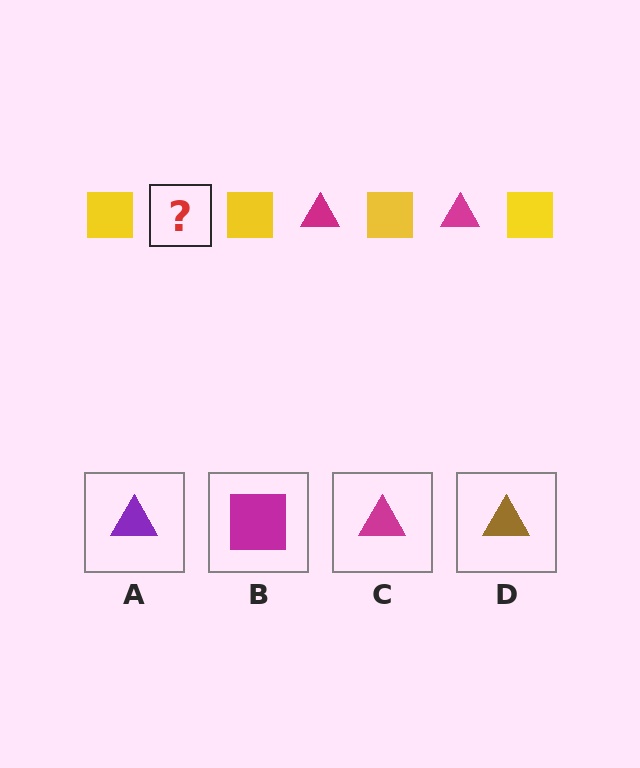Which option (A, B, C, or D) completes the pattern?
C.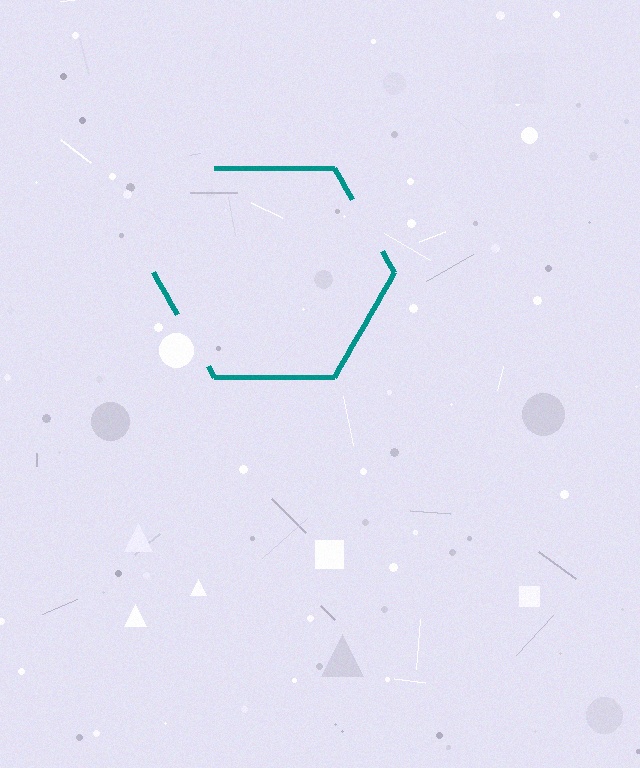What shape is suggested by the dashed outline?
The dashed outline suggests a hexagon.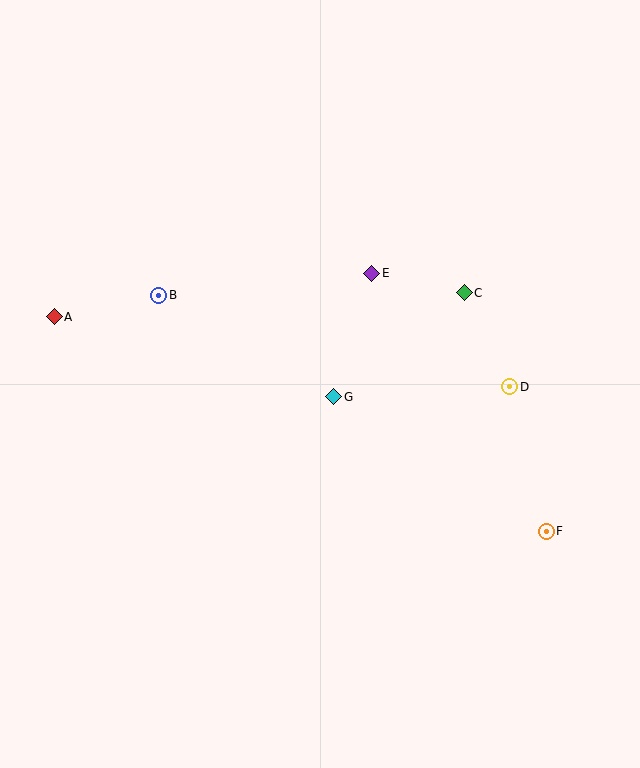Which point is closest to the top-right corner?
Point C is closest to the top-right corner.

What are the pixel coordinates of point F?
Point F is at (546, 531).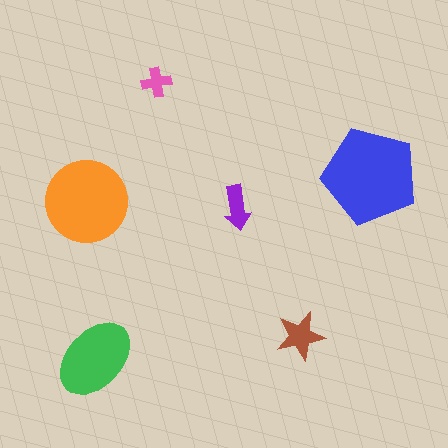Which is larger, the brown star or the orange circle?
The orange circle.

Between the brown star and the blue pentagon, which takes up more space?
The blue pentagon.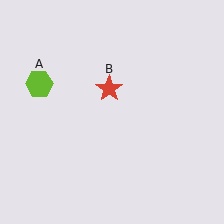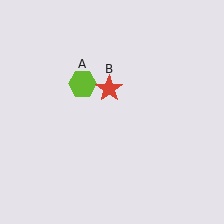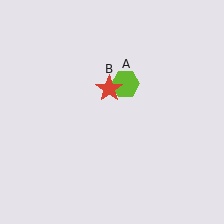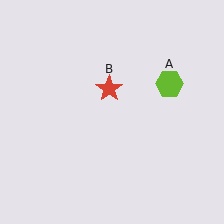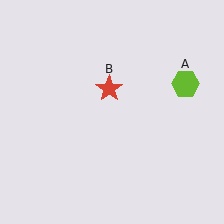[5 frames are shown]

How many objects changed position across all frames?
1 object changed position: lime hexagon (object A).